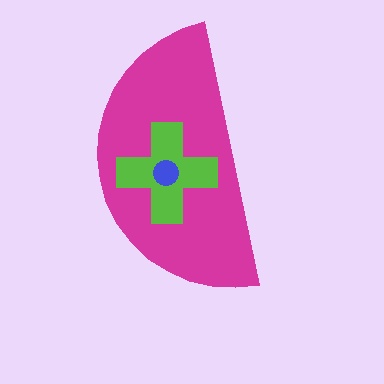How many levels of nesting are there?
3.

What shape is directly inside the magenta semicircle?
The lime cross.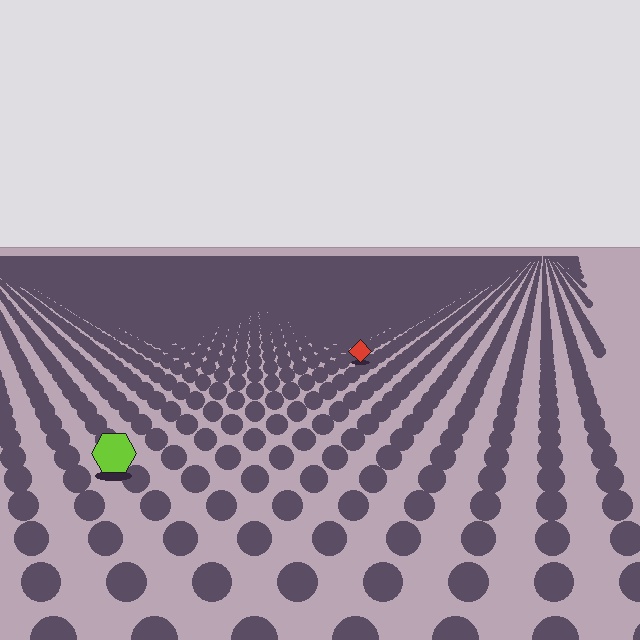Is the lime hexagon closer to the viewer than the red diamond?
Yes. The lime hexagon is closer — you can tell from the texture gradient: the ground texture is coarser near it.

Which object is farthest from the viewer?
The red diamond is farthest from the viewer. It appears smaller and the ground texture around it is denser.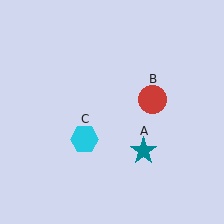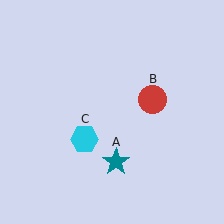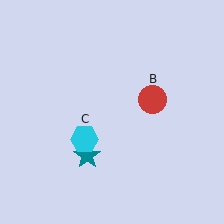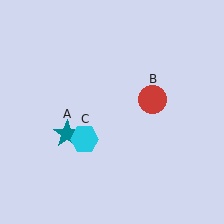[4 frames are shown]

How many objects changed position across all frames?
1 object changed position: teal star (object A).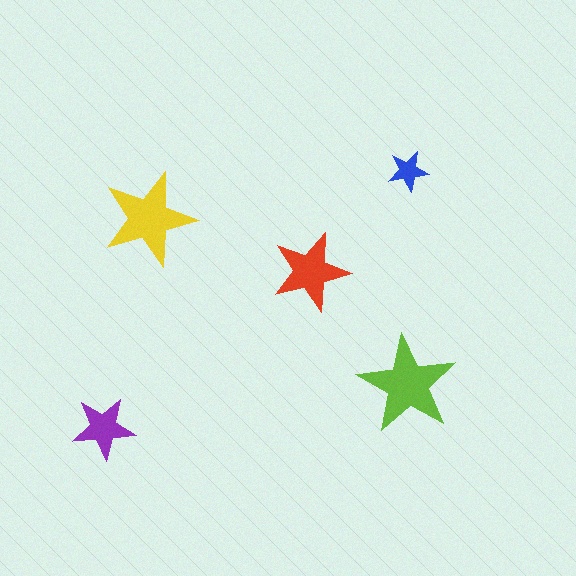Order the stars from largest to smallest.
the lime one, the yellow one, the red one, the purple one, the blue one.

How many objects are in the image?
There are 5 objects in the image.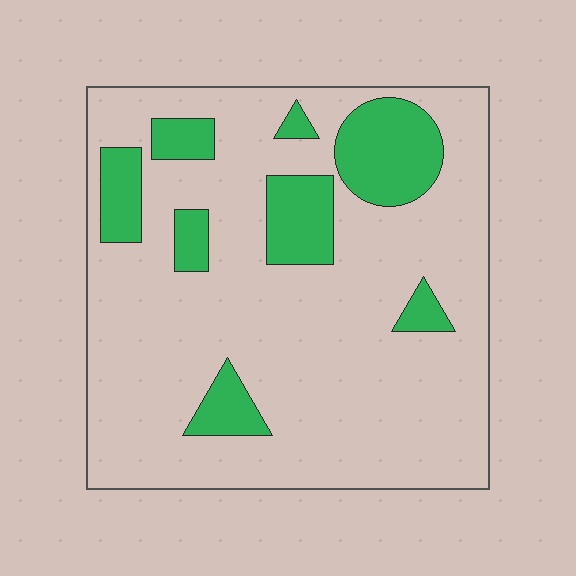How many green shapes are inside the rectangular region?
8.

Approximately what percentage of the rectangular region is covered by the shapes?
Approximately 20%.